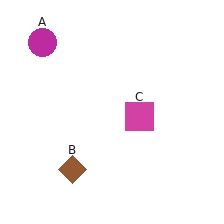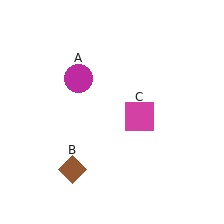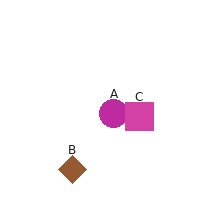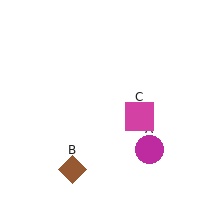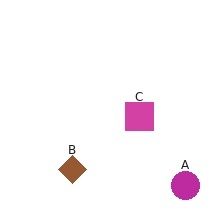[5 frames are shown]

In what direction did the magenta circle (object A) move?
The magenta circle (object A) moved down and to the right.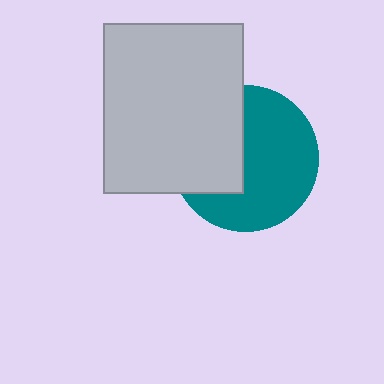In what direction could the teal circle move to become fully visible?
The teal circle could move right. That would shift it out from behind the light gray rectangle entirely.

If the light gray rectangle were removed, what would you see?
You would see the complete teal circle.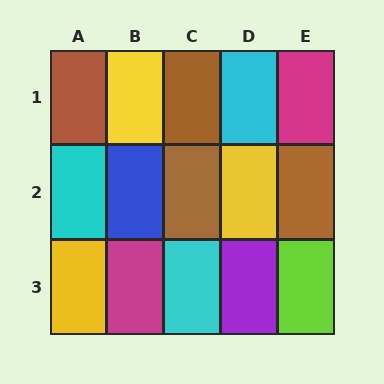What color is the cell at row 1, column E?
Magenta.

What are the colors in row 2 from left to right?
Cyan, blue, brown, yellow, brown.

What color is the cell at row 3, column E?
Lime.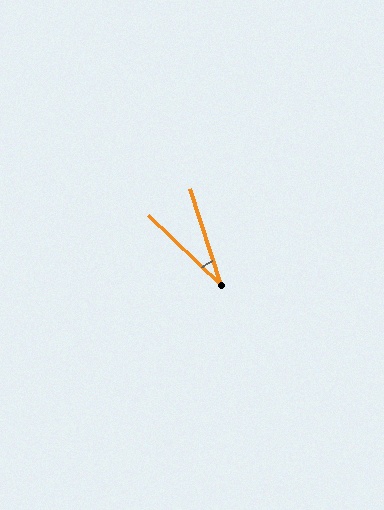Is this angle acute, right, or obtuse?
It is acute.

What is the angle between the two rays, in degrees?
Approximately 28 degrees.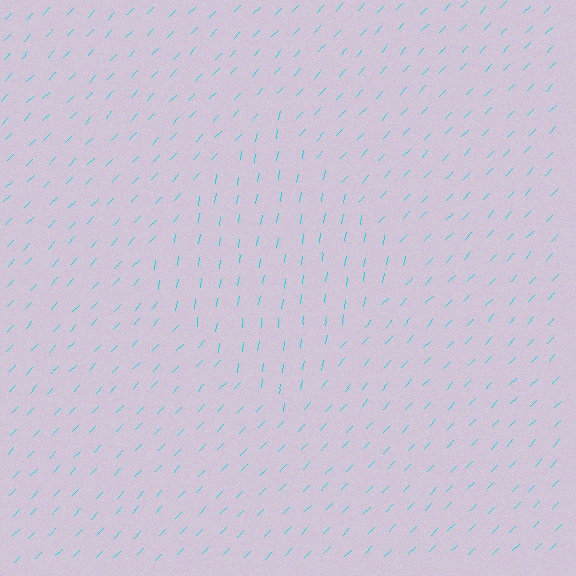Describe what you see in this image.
The image is filled with small cyan line segments. A diamond region in the image has lines oriented differently from the surrounding lines, creating a visible texture boundary.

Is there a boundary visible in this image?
Yes, there is a texture boundary formed by a change in line orientation.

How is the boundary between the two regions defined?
The boundary is defined purely by a change in line orientation (approximately 35 degrees difference). All lines are the same color and thickness.